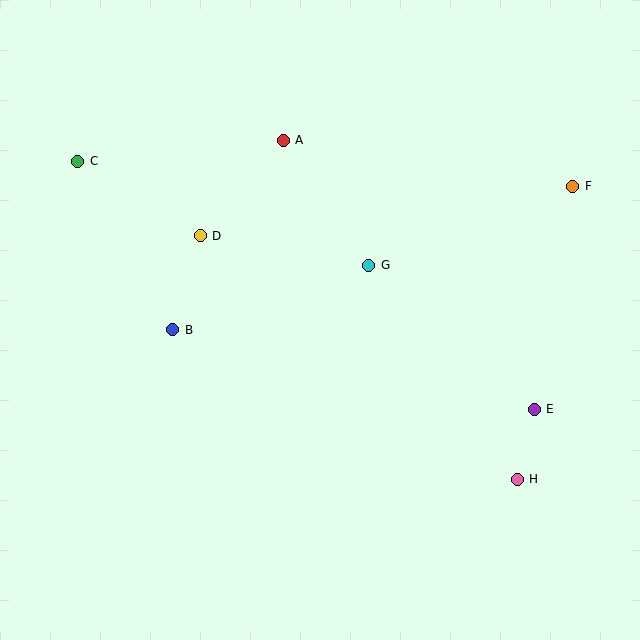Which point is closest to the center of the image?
Point G at (369, 265) is closest to the center.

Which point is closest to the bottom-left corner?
Point B is closest to the bottom-left corner.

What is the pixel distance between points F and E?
The distance between F and E is 227 pixels.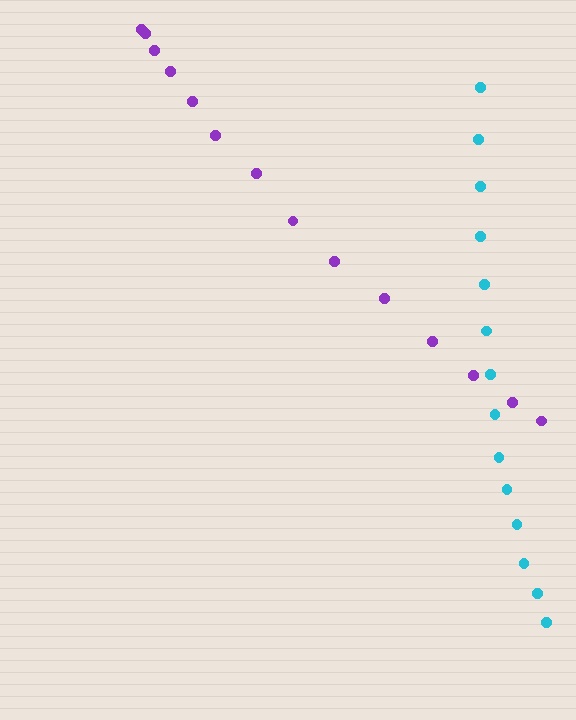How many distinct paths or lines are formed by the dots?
There are 2 distinct paths.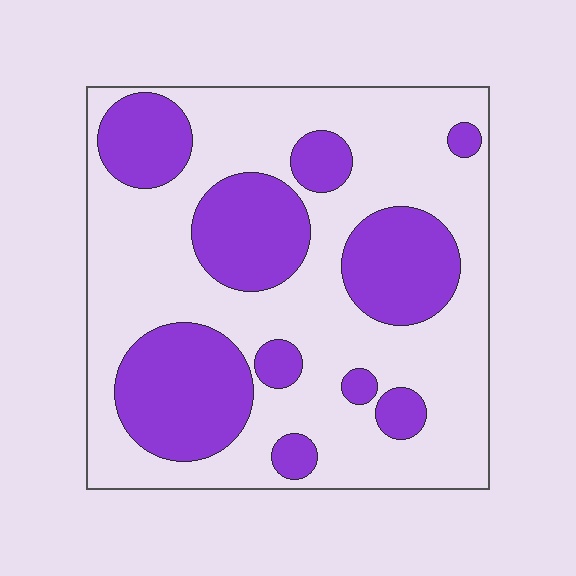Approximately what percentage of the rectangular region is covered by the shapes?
Approximately 35%.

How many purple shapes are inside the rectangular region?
10.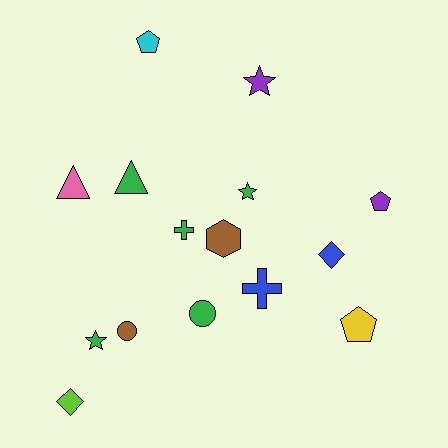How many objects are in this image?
There are 15 objects.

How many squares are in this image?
There are no squares.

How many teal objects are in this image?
There are no teal objects.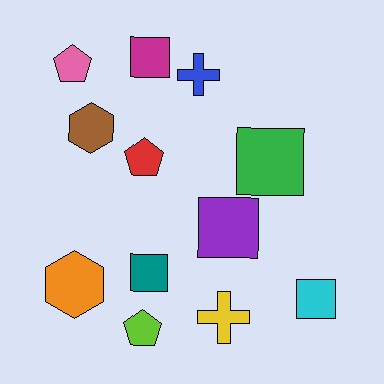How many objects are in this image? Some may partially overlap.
There are 12 objects.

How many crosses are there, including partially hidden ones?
There are 2 crosses.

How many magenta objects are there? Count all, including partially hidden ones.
There is 1 magenta object.